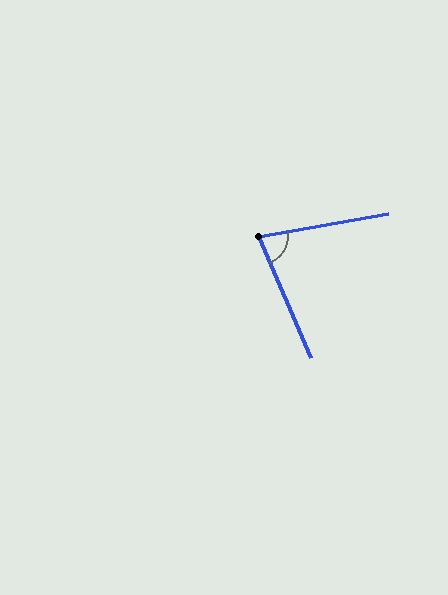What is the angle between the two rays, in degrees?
Approximately 76 degrees.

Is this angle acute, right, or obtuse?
It is acute.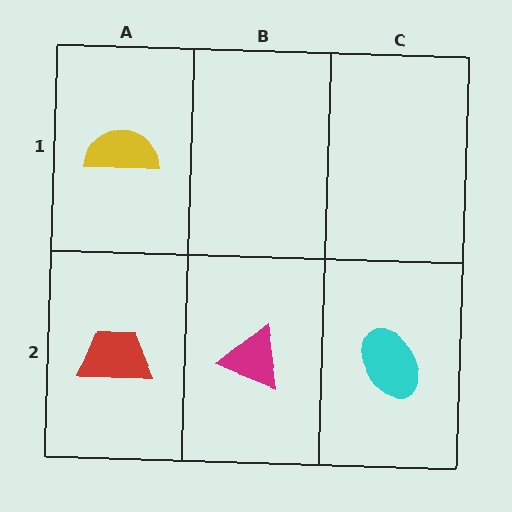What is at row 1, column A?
A yellow semicircle.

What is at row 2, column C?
A cyan ellipse.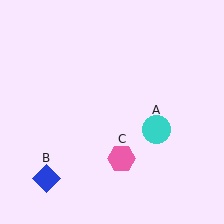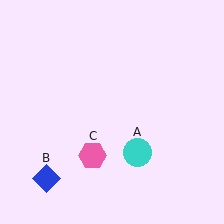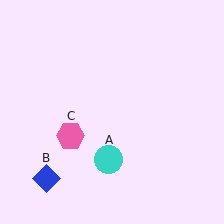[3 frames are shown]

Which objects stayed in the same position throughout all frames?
Blue diamond (object B) remained stationary.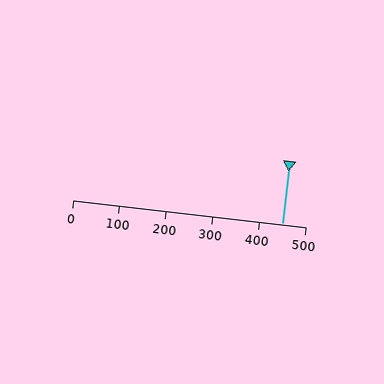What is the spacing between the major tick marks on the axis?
The major ticks are spaced 100 apart.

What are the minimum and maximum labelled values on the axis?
The axis runs from 0 to 500.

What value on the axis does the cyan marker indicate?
The marker indicates approximately 450.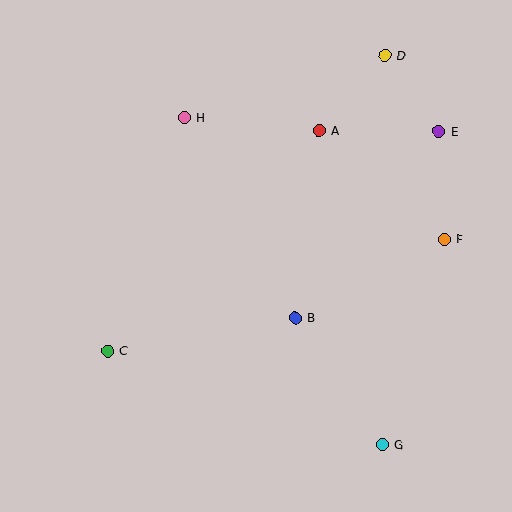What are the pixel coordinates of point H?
Point H is at (184, 118).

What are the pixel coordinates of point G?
Point G is at (382, 444).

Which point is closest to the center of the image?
Point B at (295, 318) is closest to the center.